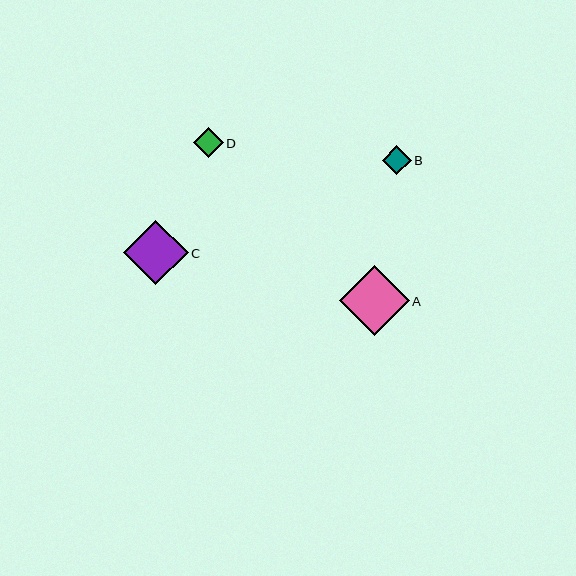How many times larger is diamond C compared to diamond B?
Diamond C is approximately 2.2 times the size of diamond B.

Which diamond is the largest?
Diamond A is the largest with a size of approximately 70 pixels.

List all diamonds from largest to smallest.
From largest to smallest: A, C, D, B.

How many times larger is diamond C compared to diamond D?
Diamond C is approximately 2.2 times the size of diamond D.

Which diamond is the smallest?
Diamond B is the smallest with a size of approximately 29 pixels.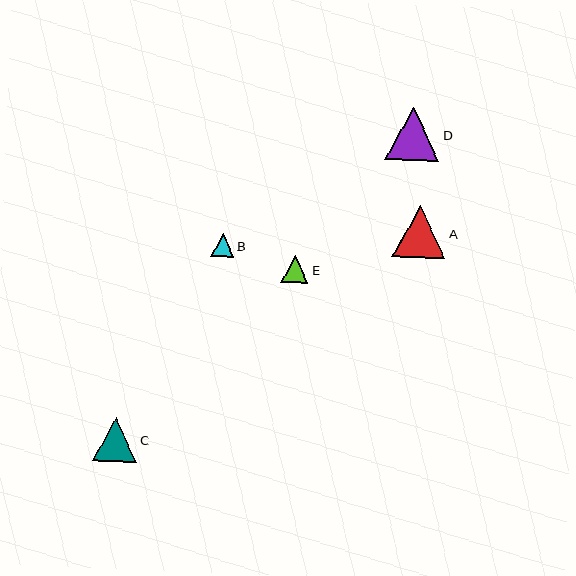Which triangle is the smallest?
Triangle B is the smallest with a size of approximately 22 pixels.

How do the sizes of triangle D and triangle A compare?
Triangle D and triangle A are approximately the same size.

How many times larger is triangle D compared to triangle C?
Triangle D is approximately 1.2 times the size of triangle C.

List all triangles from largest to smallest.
From largest to smallest: D, A, C, E, B.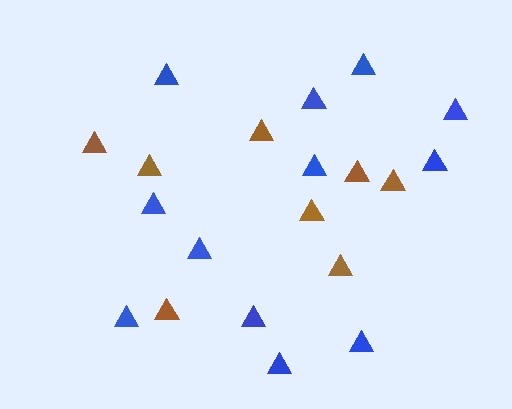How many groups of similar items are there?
There are 2 groups: one group of blue triangles (12) and one group of brown triangles (8).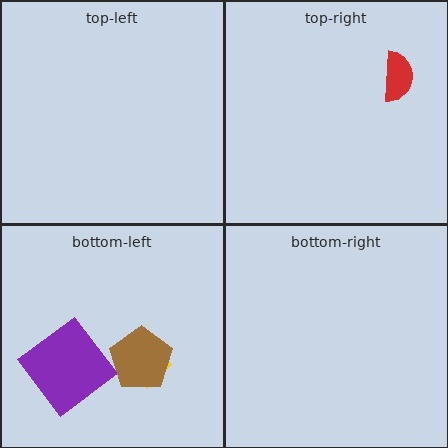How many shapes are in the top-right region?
1.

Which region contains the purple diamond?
The bottom-left region.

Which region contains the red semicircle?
The top-right region.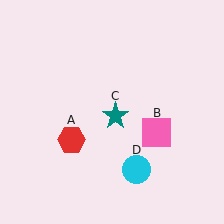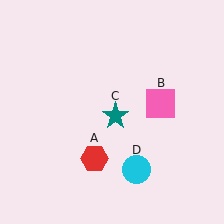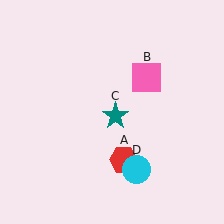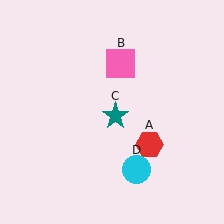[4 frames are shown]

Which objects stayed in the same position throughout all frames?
Teal star (object C) and cyan circle (object D) remained stationary.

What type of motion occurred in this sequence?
The red hexagon (object A), pink square (object B) rotated counterclockwise around the center of the scene.